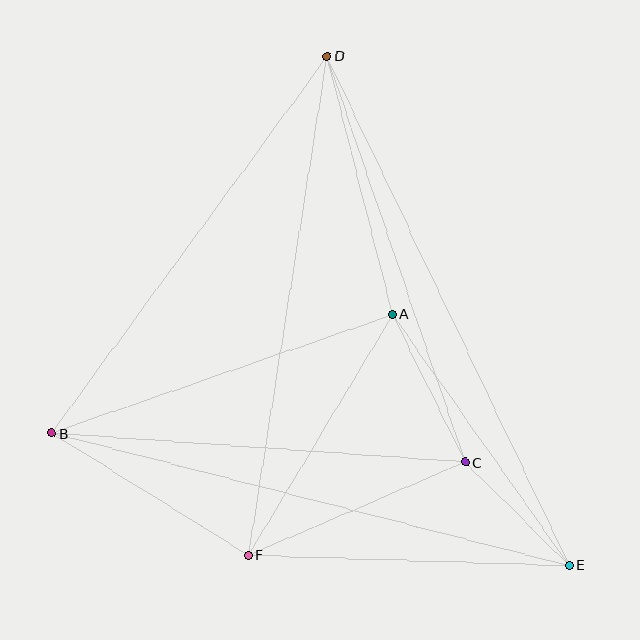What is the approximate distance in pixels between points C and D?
The distance between C and D is approximately 428 pixels.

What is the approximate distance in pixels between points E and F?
The distance between E and F is approximately 321 pixels.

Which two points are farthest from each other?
Points D and E are farthest from each other.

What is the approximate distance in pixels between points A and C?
The distance between A and C is approximately 165 pixels.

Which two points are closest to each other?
Points C and E are closest to each other.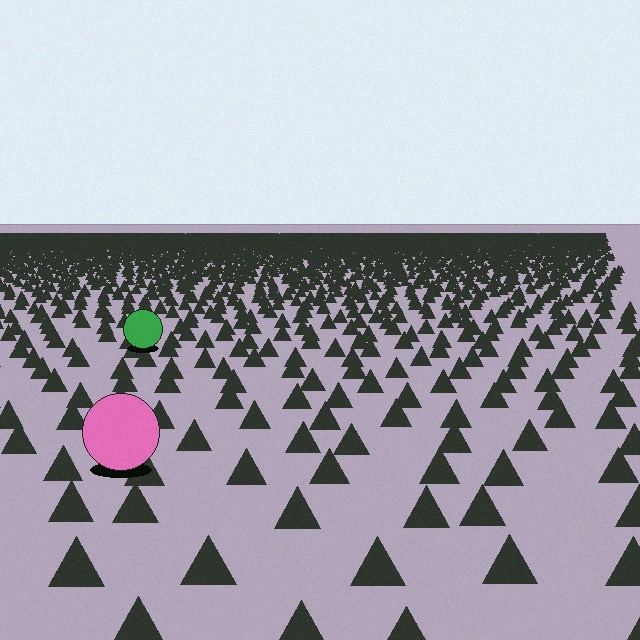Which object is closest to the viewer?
The pink circle is closest. The texture marks near it are larger and more spread out.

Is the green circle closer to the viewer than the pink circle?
No. The pink circle is closer — you can tell from the texture gradient: the ground texture is coarser near it.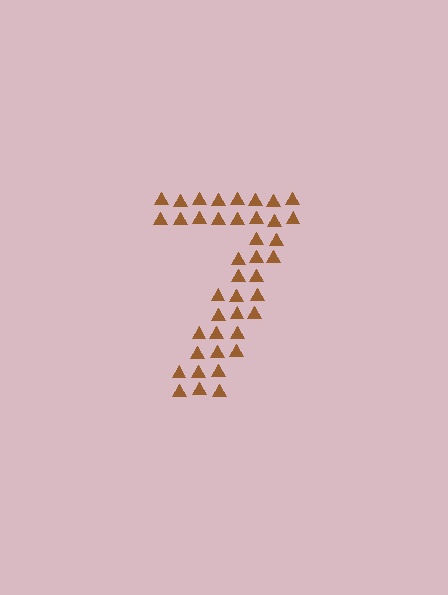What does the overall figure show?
The overall figure shows the digit 7.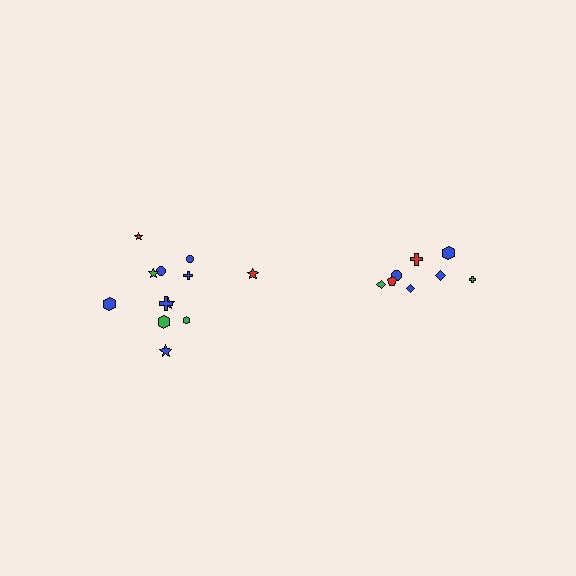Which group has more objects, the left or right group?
The left group.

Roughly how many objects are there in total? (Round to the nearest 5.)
Roughly 20 objects in total.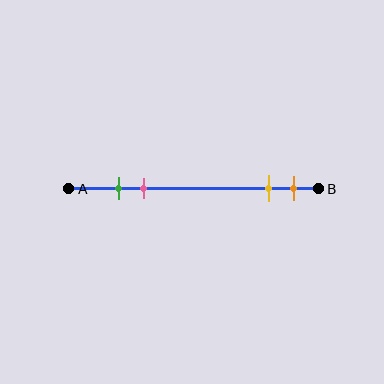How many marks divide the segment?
There are 4 marks dividing the segment.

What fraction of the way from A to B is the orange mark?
The orange mark is approximately 90% (0.9) of the way from A to B.